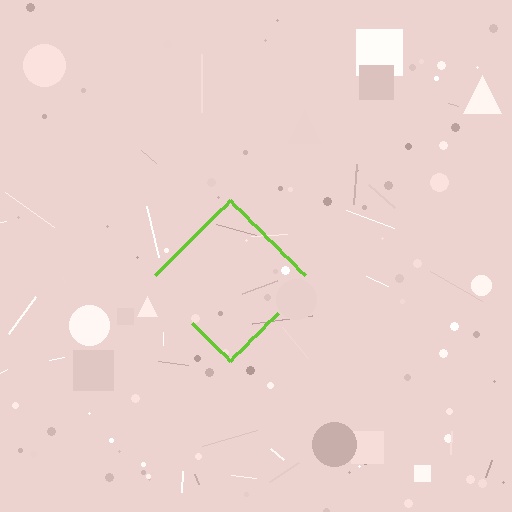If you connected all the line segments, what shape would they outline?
They would outline a diamond.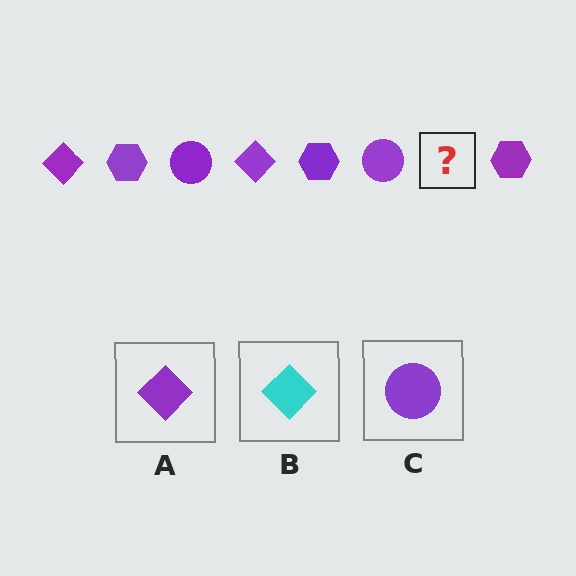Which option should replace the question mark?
Option A.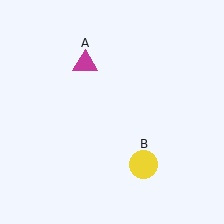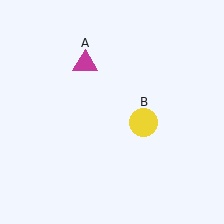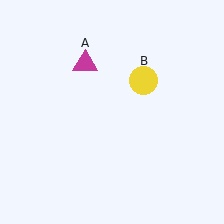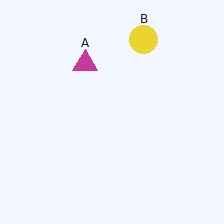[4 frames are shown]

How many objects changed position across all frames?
1 object changed position: yellow circle (object B).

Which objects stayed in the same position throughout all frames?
Magenta triangle (object A) remained stationary.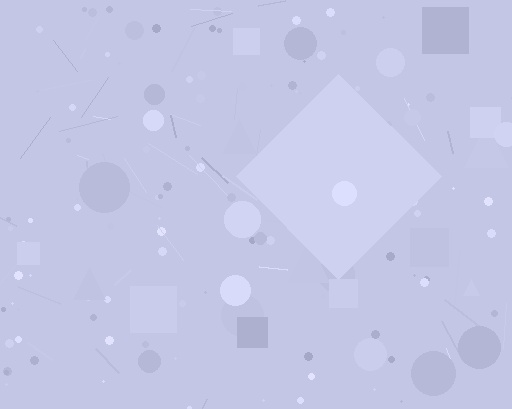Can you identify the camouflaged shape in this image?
The camouflaged shape is a diamond.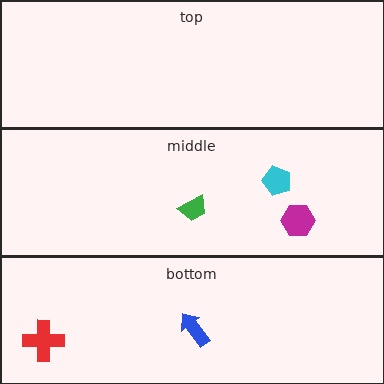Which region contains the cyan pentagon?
The middle region.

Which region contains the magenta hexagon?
The middle region.